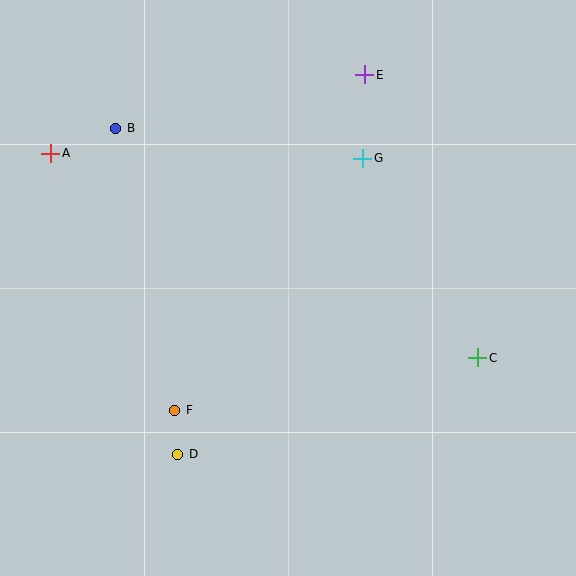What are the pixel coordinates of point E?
Point E is at (365, 75).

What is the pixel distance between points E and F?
The distance between E and F is 386 pixels.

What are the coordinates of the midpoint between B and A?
The midpoint between B and A is at (83, 141).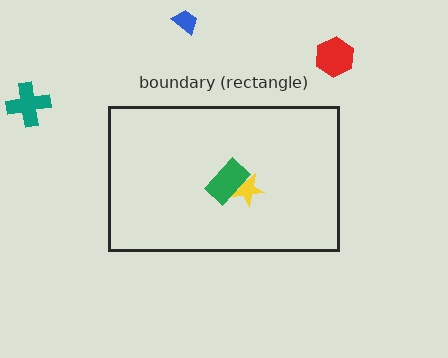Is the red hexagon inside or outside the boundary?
Outside.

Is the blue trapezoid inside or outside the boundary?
Outside.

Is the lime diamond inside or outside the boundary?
Inside.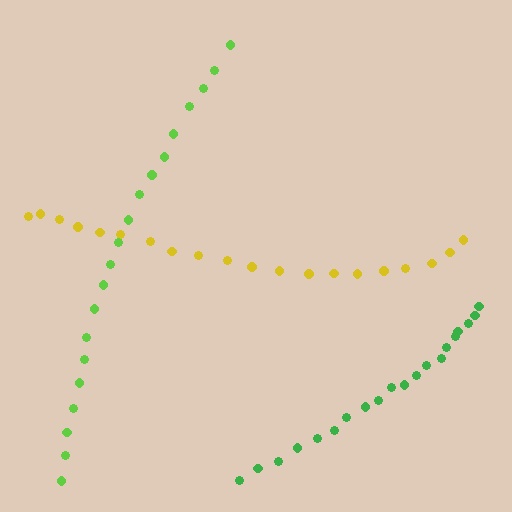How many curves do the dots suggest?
There are 3 distinct paths.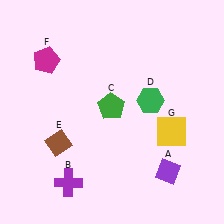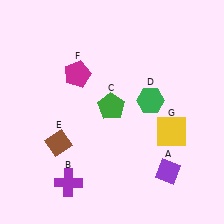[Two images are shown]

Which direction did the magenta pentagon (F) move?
The magenta pentagon (F) moved right.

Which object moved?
The magenta pentagon (F) moved right.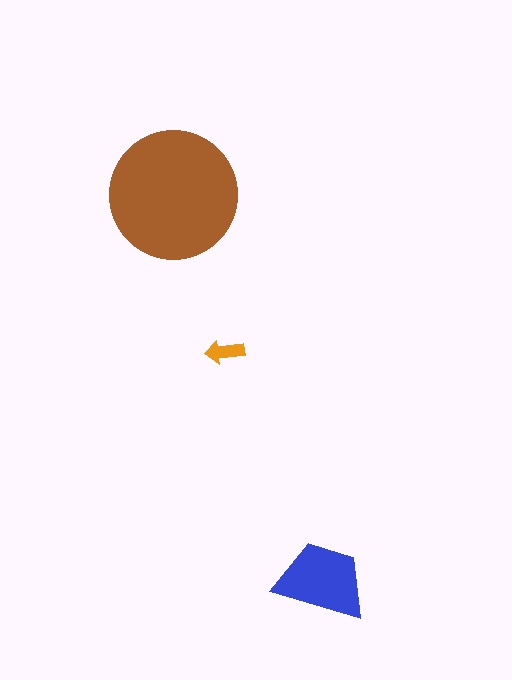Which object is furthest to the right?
The blue trapezoid is rightmost.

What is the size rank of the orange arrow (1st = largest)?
3rd.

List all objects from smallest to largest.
The orange arrow, the blue trapezoid, the brown circle.